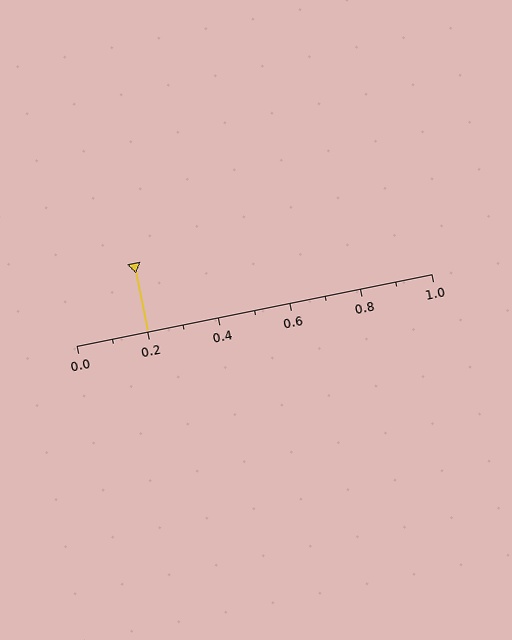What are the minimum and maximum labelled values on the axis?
The axis runs from 0.0 to 1.0.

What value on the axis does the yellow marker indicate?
The marker indicates approximately 0.2.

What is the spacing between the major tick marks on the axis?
The major ticks are spaced 0.2 apart.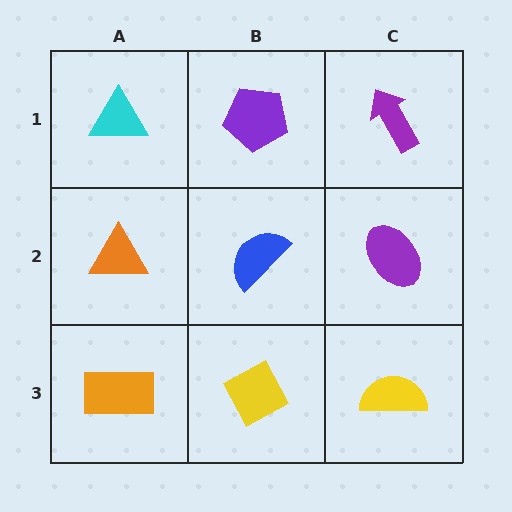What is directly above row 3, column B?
A blue semicircle.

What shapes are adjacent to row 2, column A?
A cyan triangle (row 1, column A), an orange rectangle (row 3, column A), a blue semicircle (row 2, column B).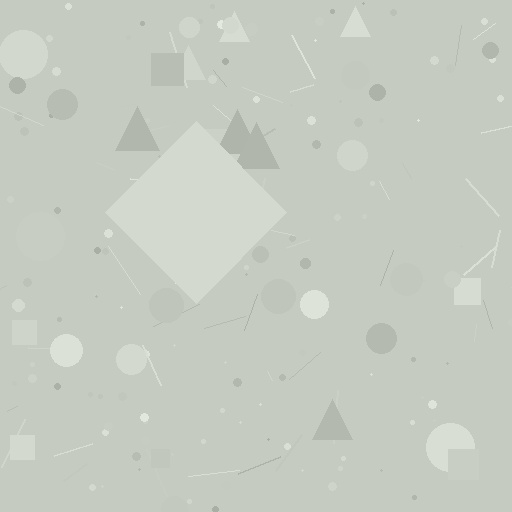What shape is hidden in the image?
A diamond is hidden in the image.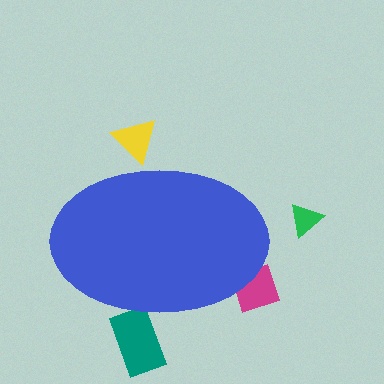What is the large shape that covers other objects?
A blue ellipse.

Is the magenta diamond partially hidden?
Yes, the magenta diamond is partially hidden behind the blue ellipse.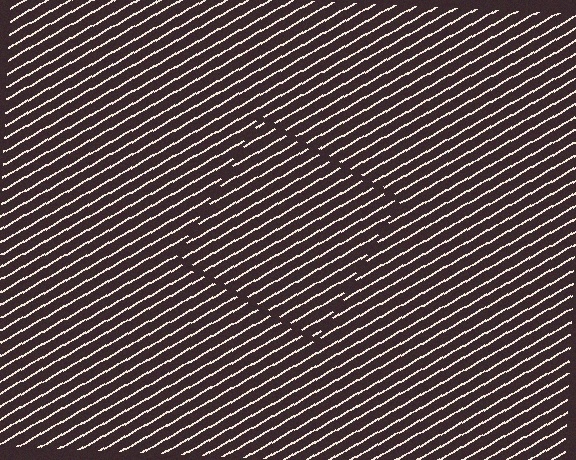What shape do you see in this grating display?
An illusory square. The interior of the shape contains the same grating, shifted by half a period — the contour is defined by the phase discontinuity where line-ends from the inner and outer gratings abut.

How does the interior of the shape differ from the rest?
The interior of the shape contains the same grating, shifted by half a period — the contour is defined by the phase discontinuity where line-ends from the inner and outer gratings abut.